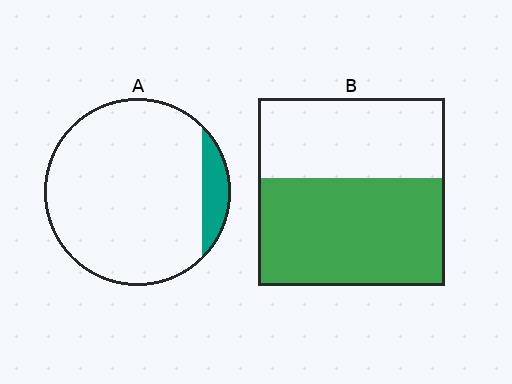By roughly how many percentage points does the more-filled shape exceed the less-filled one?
By roughly 50 percentage points (B over A).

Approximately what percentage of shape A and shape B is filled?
A is approximately 10% and B is approximately 55%.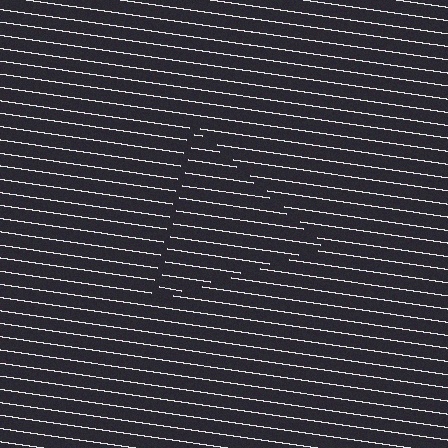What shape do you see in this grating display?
An illusory triangle. The interior of the shape contains the same grating, shifted by half a period — the contour is defined by the phase discontinuity where line-ends from the inner and outer gratings abut.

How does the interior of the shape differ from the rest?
The interior of the shape contains the same grating, shifted by half a period — the contour is defined by the phase discontinuity where line-ends from the inner and outer gratings abut.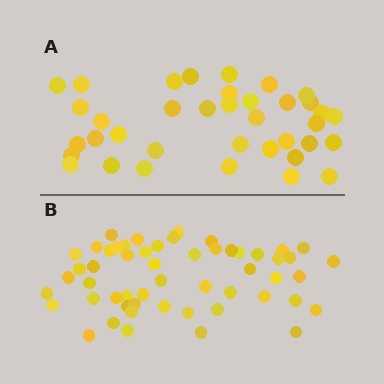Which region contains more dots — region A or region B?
Region B (the bottom region) has more dots.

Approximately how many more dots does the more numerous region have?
Region B has approximately 15 more dots than region A.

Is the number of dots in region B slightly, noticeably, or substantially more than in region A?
Region B has substantially more. The ratio is roughly 1.5 to 1.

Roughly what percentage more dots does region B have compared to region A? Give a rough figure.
About 45% more.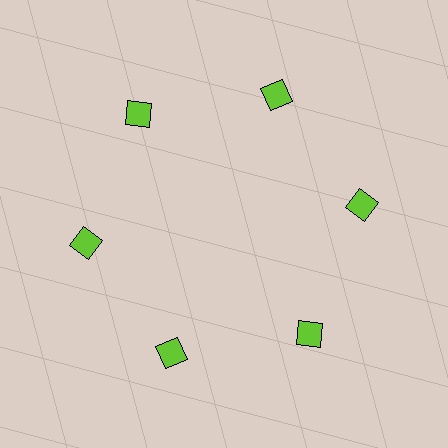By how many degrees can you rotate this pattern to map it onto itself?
The pattern maps onto itself every 60 degrees of rotation.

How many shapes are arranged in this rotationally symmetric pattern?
There are 6 shapes, arranged in 6 groups of 1.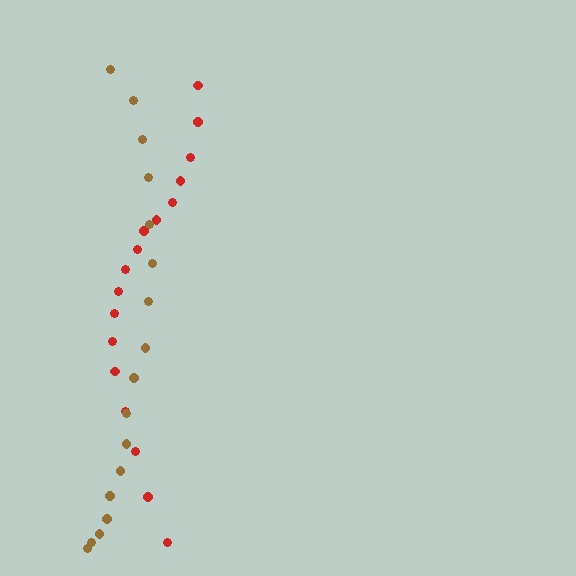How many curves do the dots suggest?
There are 2 distinct paths.